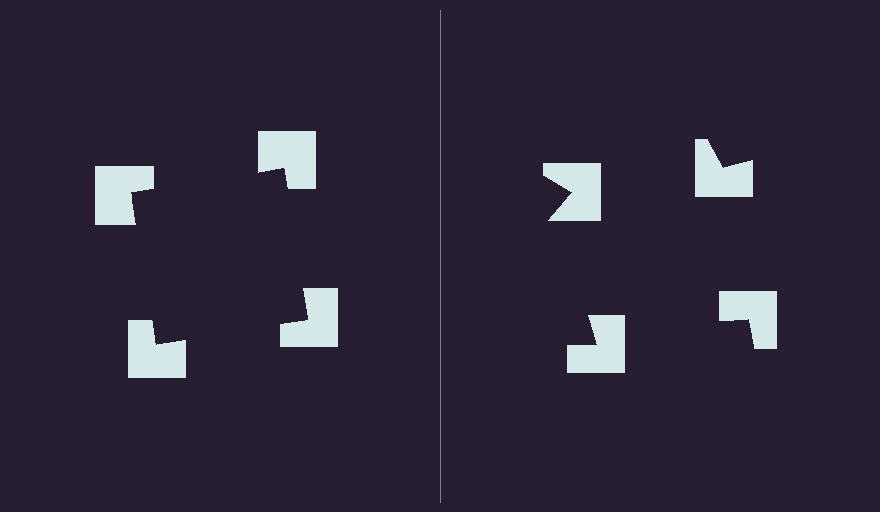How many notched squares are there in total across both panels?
8 — 4 on each side.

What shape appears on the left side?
An illusory square.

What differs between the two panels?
The notched squares are positioned identically on both sides; only the wedge orientations differ. On the left they align to a square; on the right they are misaligned.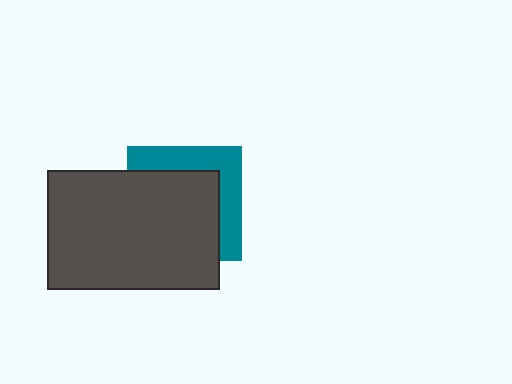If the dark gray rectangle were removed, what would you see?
You would see the complete teal square.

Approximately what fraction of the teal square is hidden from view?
Roughly 64% of the teal square is hidden behind the dark gray rectangle.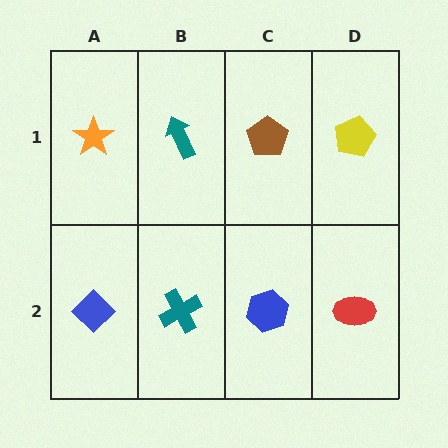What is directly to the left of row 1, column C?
A teal arrow.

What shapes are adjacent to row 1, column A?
A blue diamond (row 2, column A), a teal arrow (row 1, column B).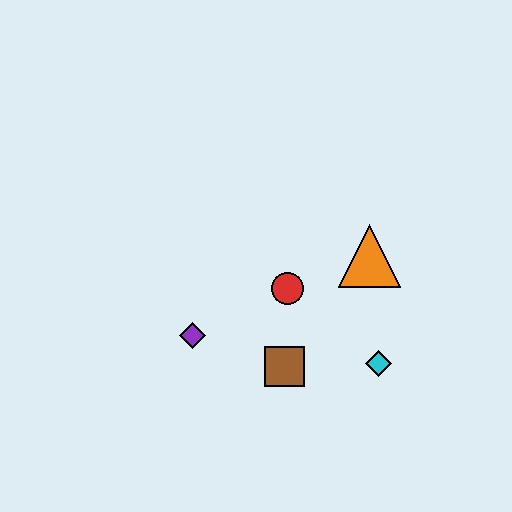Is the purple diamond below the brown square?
No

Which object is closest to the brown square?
The red circle is closest to the brown square.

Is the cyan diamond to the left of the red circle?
No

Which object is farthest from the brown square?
The orange triangle is farthest from the brown square.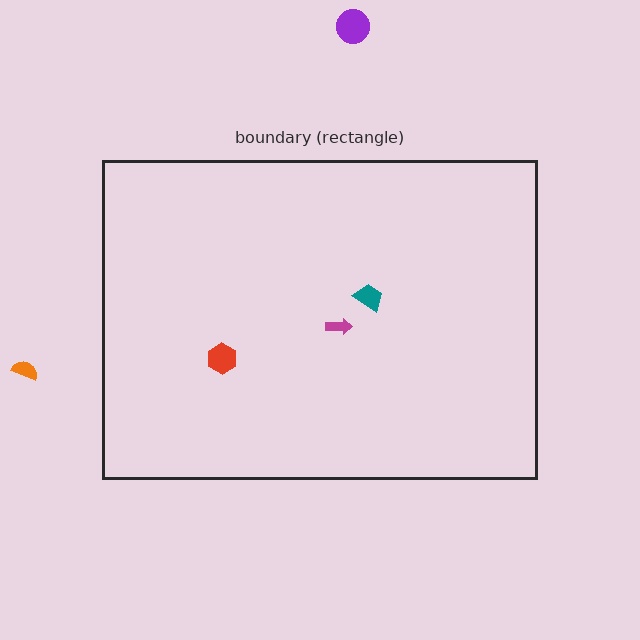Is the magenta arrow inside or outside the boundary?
Inside.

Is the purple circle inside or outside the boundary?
Outside.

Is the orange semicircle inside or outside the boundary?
Outside.